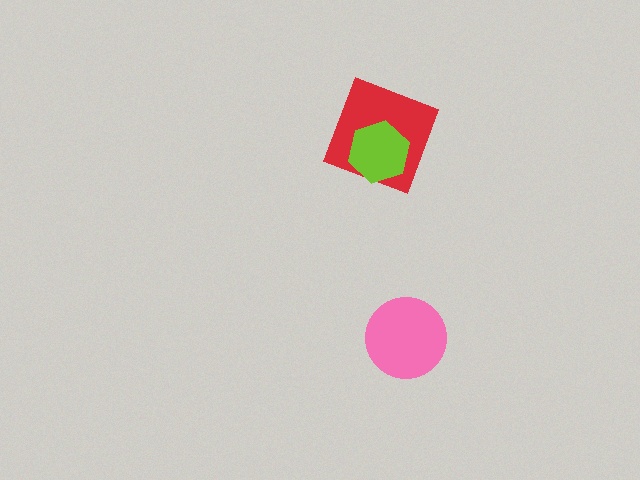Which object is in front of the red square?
The lime hexagon is in front of the red square.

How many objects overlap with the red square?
1 object overlaps with the red square.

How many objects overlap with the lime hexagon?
1 object overlaps with the lime hexagon.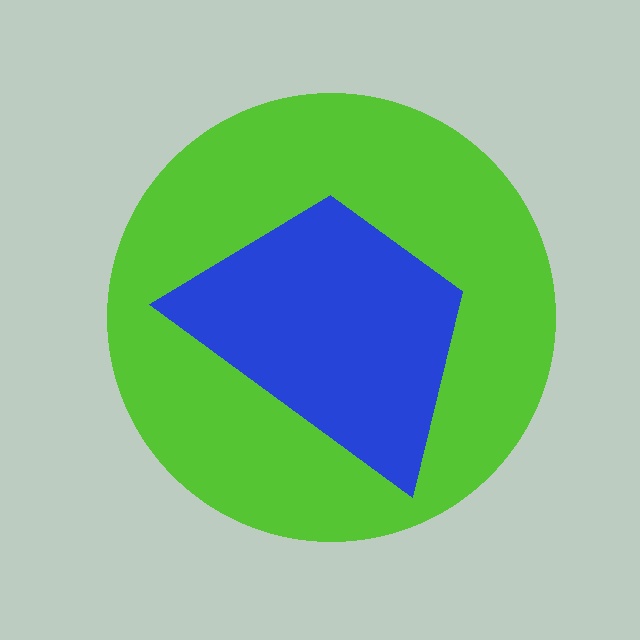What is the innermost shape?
The blue trapezoid.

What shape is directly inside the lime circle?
The blue trapezoid.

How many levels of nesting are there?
2.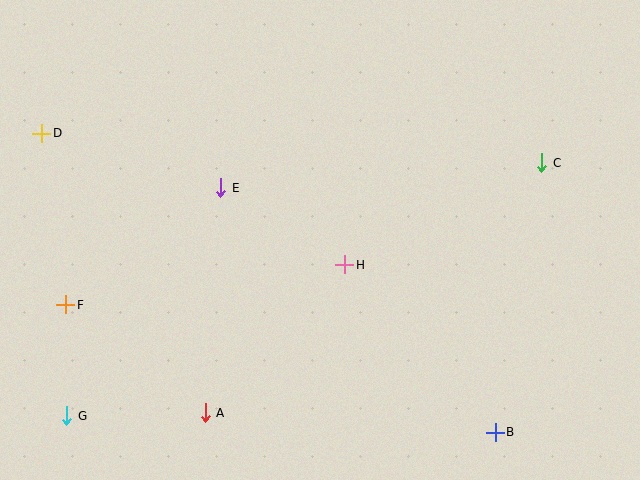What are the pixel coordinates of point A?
Point A is at (205, 413).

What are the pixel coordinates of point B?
Point B is at (495, 432).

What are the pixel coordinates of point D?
Point D is at (42, 133).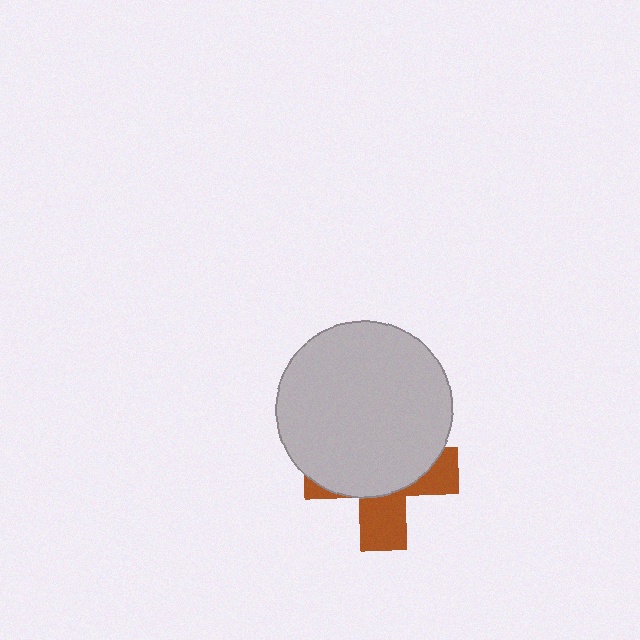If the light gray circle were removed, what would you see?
You would see the complete brown cross.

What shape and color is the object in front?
The object in front is a light gray circle.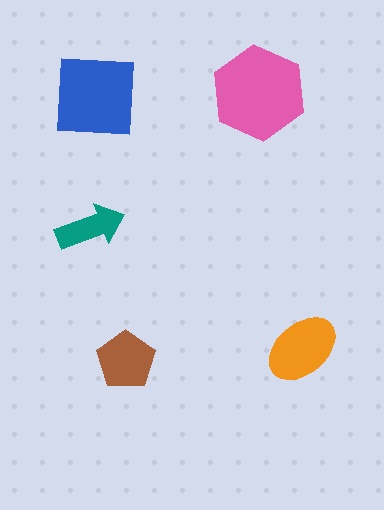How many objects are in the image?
There are 5 objects in the image.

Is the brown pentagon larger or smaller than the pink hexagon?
Smaller.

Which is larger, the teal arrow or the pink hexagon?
The pink hexagon.